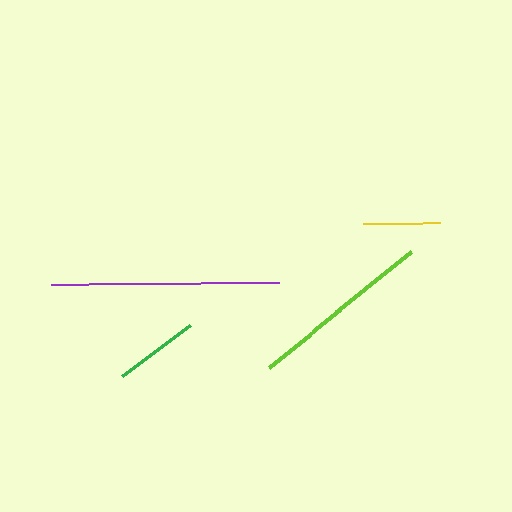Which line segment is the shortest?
The yellow line is the shortest at approximately 78 pixels.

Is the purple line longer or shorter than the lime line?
The purple line is longer than the lime line.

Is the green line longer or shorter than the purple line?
The purple line is longer than the green line.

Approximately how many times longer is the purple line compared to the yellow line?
The purple line is approximately 2.9 times the length of the yellow line.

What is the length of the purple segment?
The purple segment is approximately 228 pixels long.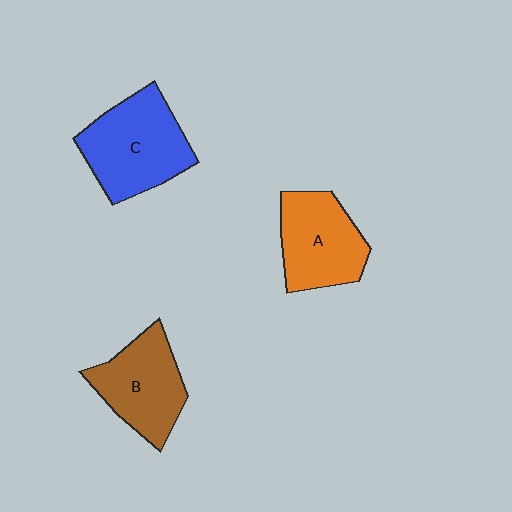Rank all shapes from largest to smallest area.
From largest to smallest: C (blue), A (orange), B (brown).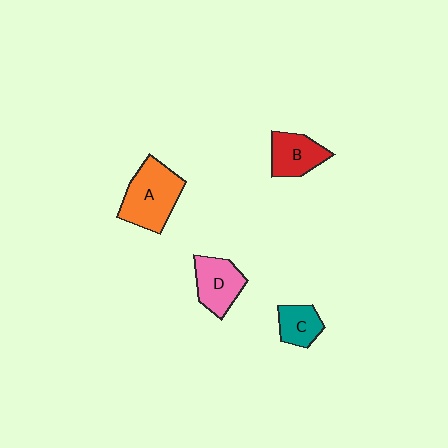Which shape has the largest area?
Shape A (orange).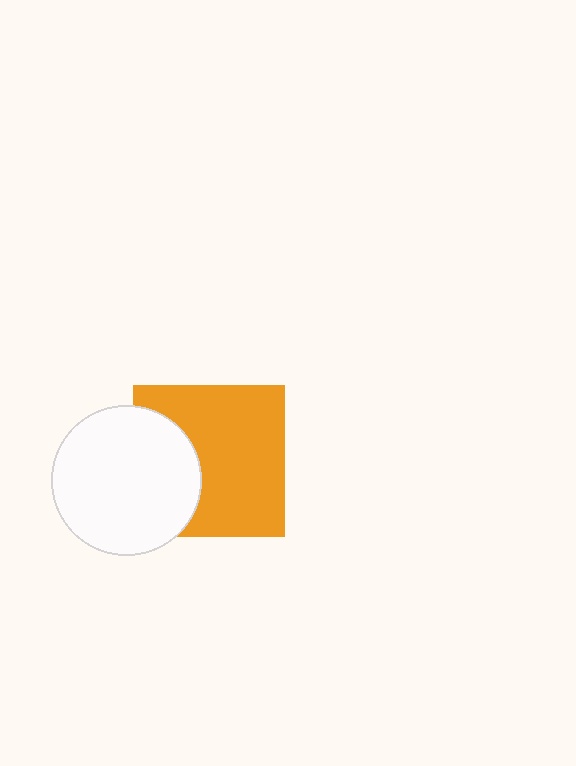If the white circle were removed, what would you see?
You would see the complete orange square.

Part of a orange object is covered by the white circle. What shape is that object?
It is a square.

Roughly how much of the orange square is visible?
Most of it is visible (roughly 68%).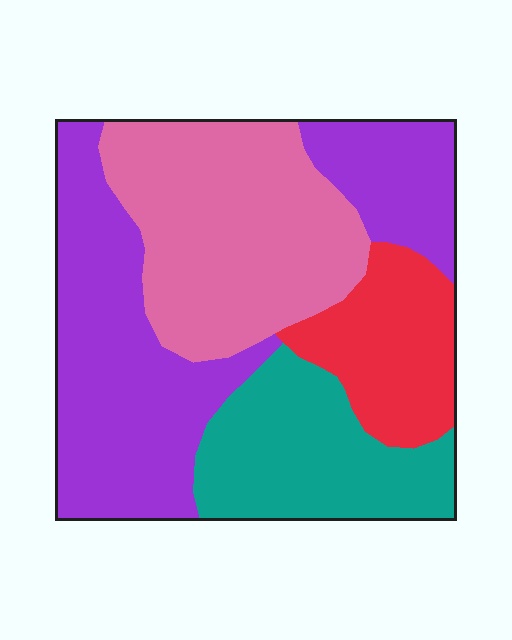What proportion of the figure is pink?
Pink covers roughly 30% of the figure.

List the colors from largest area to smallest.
From largest to smallest: purple, pink, teal, red.